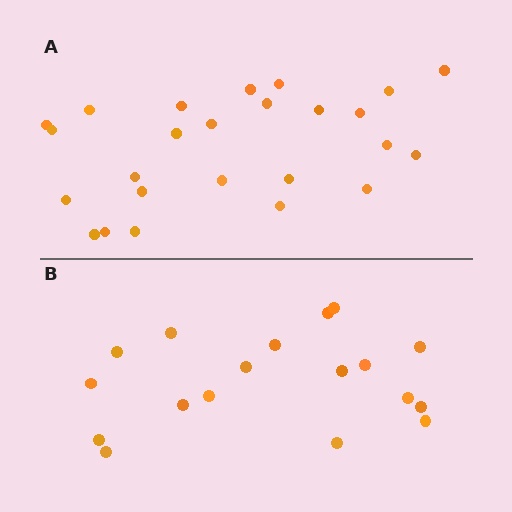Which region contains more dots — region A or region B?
Region A (the top region) has more dots.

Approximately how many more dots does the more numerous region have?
Region A has roughly 8 or so more dots than region B.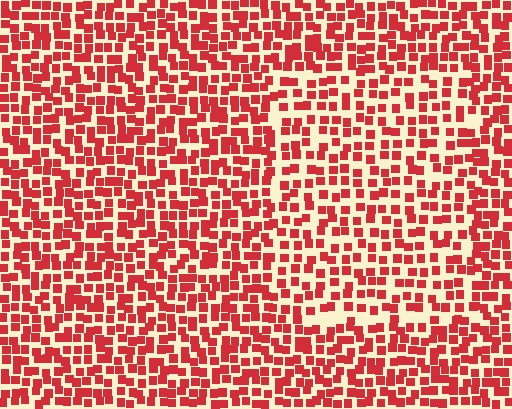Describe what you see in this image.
The image contains small red elements arranged at two different densities. A rectangle-shaped region is visible where the elements are less densely packed than the surrounding area.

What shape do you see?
I see a rectangle.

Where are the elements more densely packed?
The elements are more densely packed outside the rectangle boundary.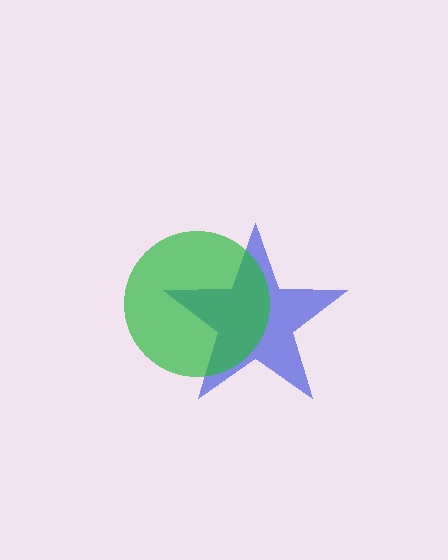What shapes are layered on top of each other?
The layered shapes are: a blue star, a green circle.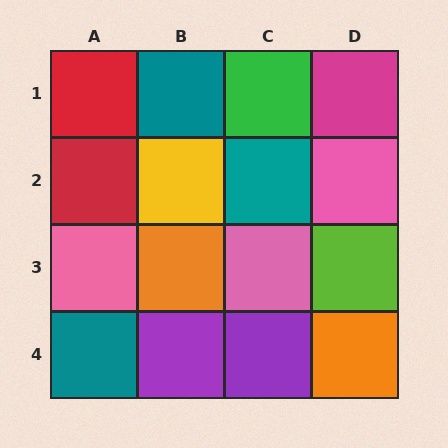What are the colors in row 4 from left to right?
Teal, purple, purple, orange.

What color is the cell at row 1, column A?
Red.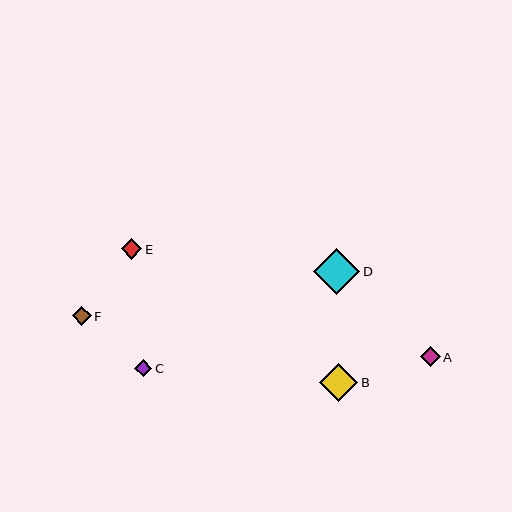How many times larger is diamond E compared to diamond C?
Diamond E is approximately 1.2 times the size of diamond C.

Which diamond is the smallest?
Diamond C is the smallest with a size of approximately 17 pixels.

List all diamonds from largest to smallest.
From largest to smallest: D, B, E, A, F, C.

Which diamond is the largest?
Diamond D is the largest with a size of approximately 46 pixels.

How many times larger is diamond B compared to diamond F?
Diamond B is approximately 2.0 times the size of diamond F.